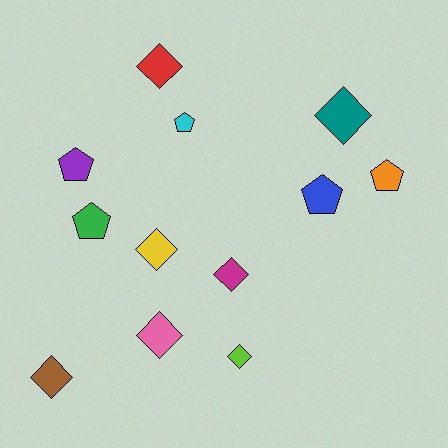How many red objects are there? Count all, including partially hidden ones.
There is 1 red object.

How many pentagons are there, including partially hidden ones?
There are 5 pentagons.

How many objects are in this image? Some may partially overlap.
There are 12 objects.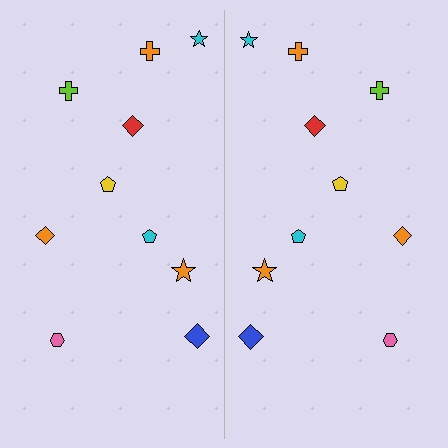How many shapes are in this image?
There are 20 shapes in this image.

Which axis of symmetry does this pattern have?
The pattern has a vertical axis of symmetry running through the center of the image.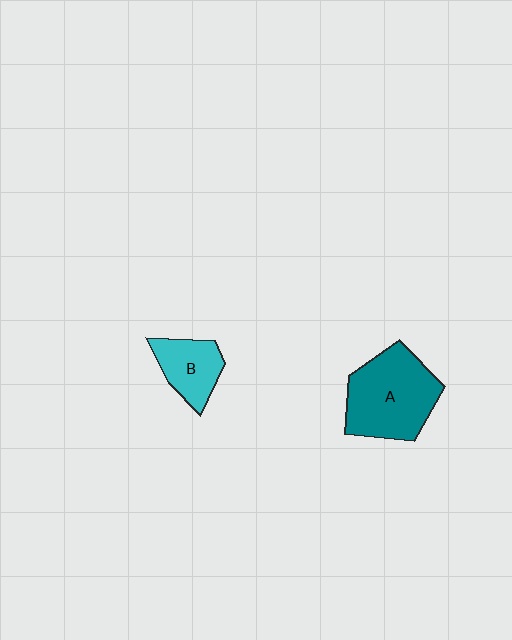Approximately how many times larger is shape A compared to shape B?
Approximately 1.9 times.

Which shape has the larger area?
Shape A (teal).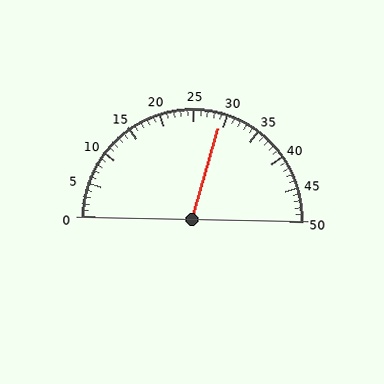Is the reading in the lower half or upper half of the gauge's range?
The reading is in the upper half of the range (0 to 50).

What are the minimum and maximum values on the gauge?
The gauge ranges from 0 to 50.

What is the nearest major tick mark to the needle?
The nearest major tick mark is 30.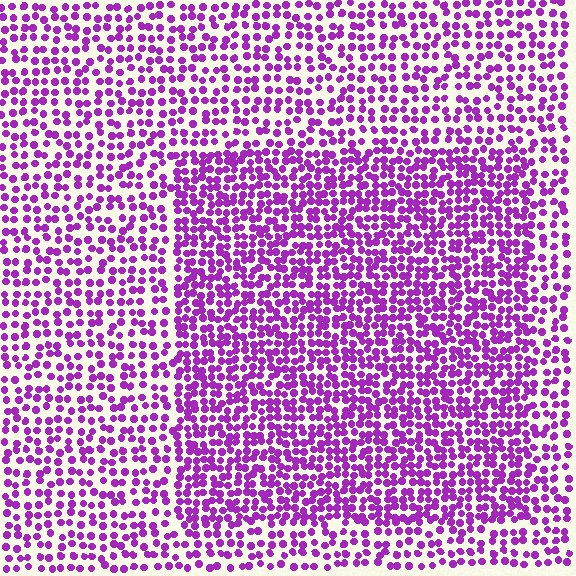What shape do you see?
I see a rectangle.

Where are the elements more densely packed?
The elements are more densely packed inside the rectangle boundary.